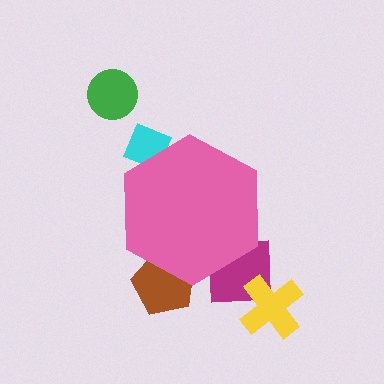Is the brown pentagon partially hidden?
Yes, the brown pentagon is partially hidden behind the pink hexagon.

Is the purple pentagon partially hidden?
Yes, the purple pentagon is partially hidden behind the pink hexagon.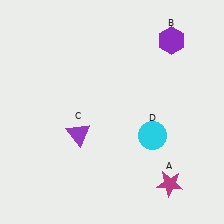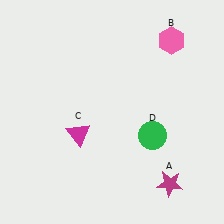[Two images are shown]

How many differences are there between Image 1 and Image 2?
There are 3 differences between the two images.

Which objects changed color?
B changed from purple to pink. C changed from purple to magenta. D changed from cyan to green.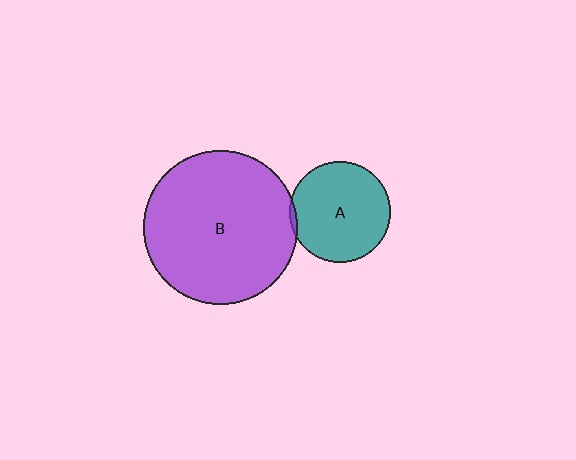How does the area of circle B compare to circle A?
Approximately 2.3 times.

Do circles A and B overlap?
Yes.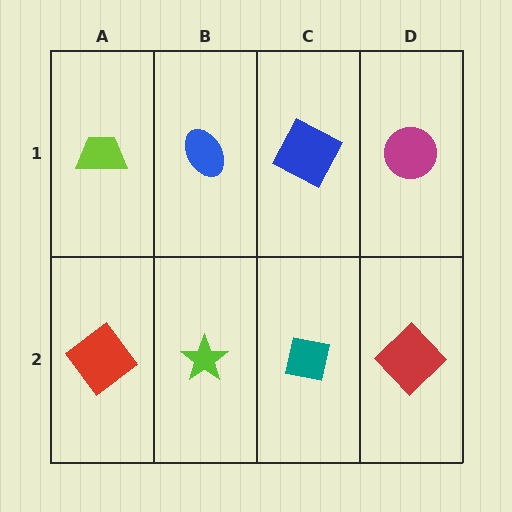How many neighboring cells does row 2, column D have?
2.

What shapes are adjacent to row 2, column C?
A blue square (row 1, column C), a lime star (row 2, column B), a red diamond (row 2, column D).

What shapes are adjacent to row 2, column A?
A lime trapezoid (row 1, column A), a lime star (row 2, column B).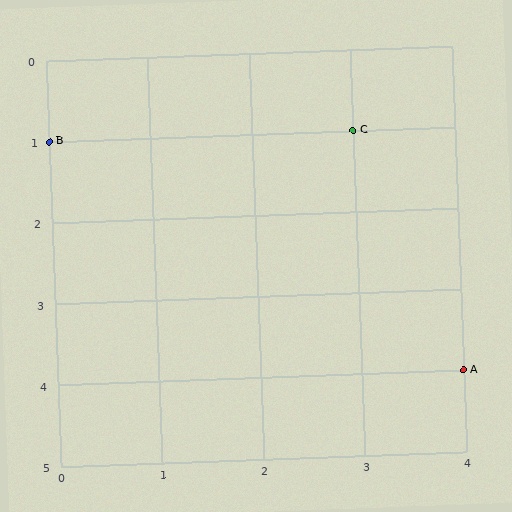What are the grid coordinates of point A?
Point A is at grid coordinates (4, 4).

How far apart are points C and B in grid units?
Points C and B are 3 columns apart.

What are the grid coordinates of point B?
Point B is at grid coordinates (0, 1).